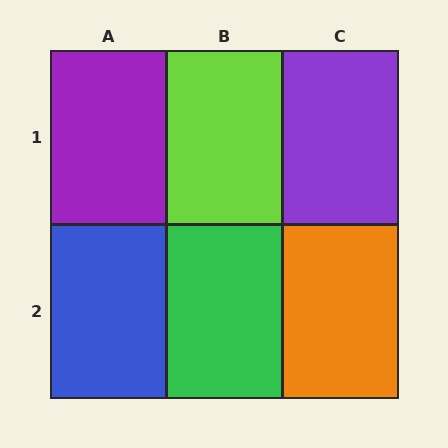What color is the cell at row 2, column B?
Green.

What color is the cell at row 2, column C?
Orange.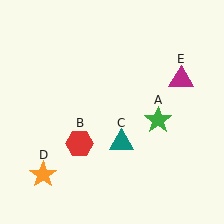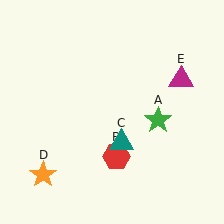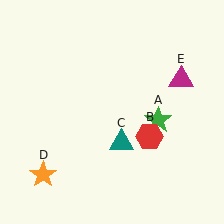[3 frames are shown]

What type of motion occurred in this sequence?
The red hexagon (object B) rotated counterclockwise around the center of the scene.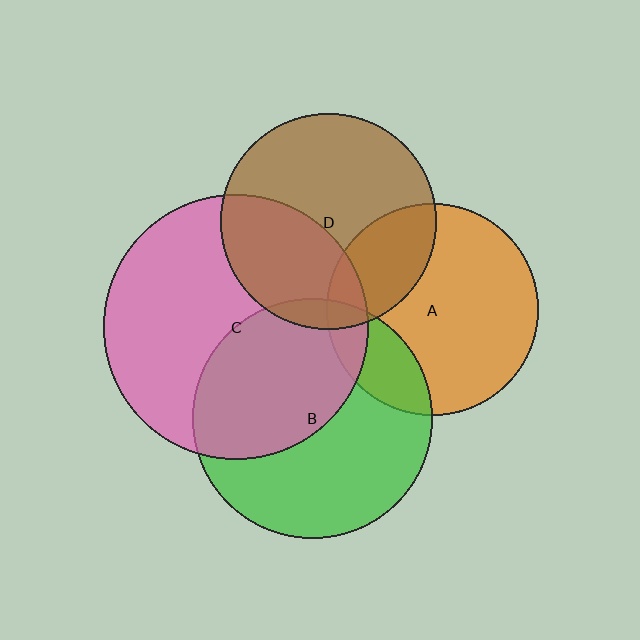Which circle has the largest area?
Circle C (pink).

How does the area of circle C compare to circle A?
Approximately 1.6 times.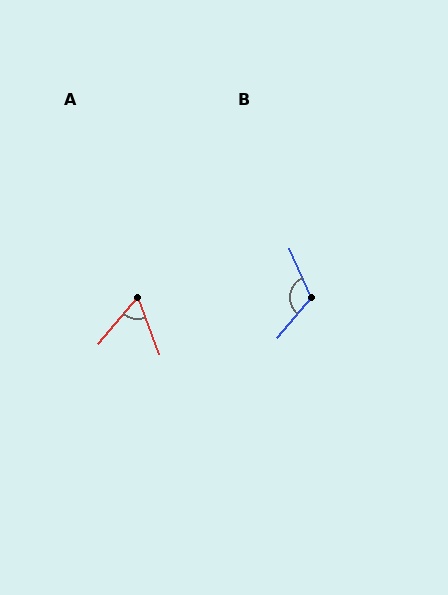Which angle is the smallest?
A, at approximately 60 degrees.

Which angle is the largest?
B, at approximately 117 degrees.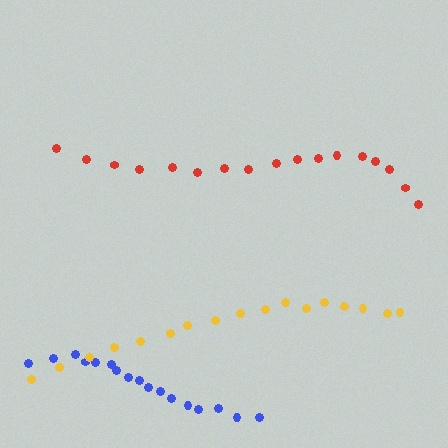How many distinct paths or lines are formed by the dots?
There are 3 distinct paths.